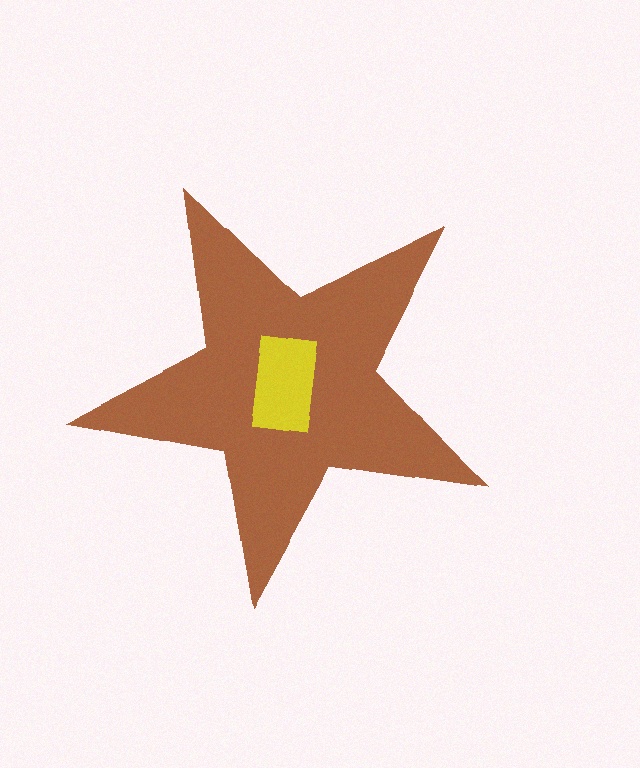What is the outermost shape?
The brown star.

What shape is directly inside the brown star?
The yellow rectangle.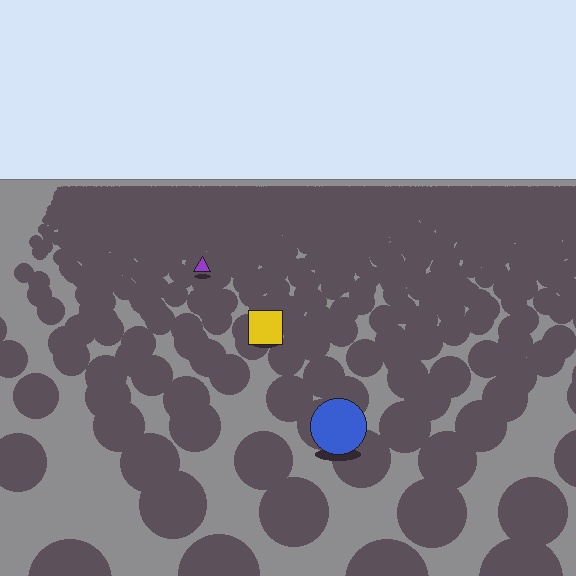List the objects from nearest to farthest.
From nearest to farthest: the blue circle, the yellow square, the purple triangle.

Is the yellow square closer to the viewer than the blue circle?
No. The blue circle is closer — you can tell from the texture gradient: the ground texture is coarser near it.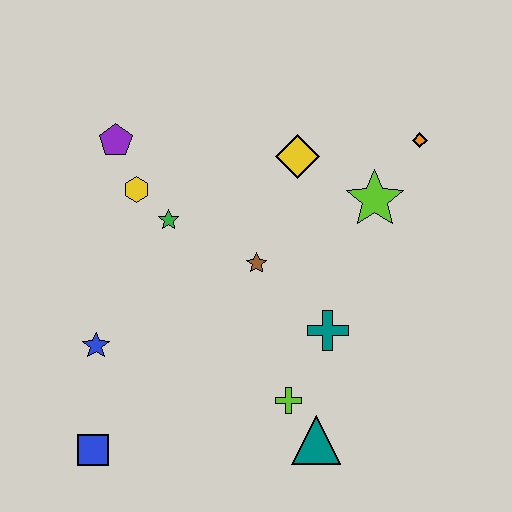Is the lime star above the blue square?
Yes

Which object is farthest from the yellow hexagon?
The teal triangle is farthest from the yellow hexagon.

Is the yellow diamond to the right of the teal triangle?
No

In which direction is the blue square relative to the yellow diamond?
The blue square is below the yellow diamond.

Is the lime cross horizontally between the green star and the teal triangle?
Yes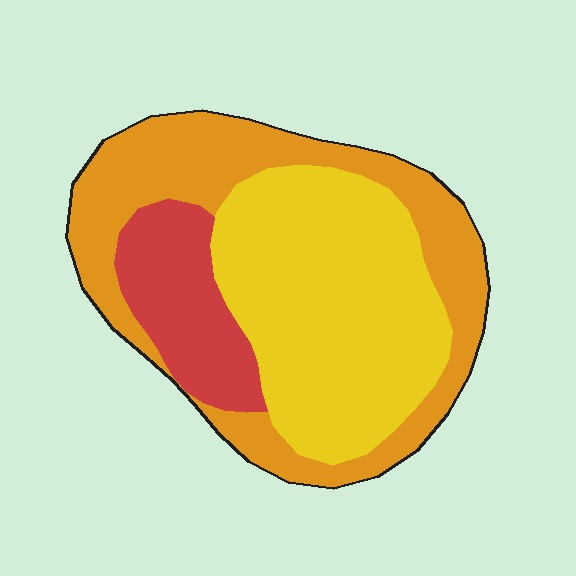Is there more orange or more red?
Orange.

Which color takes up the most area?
Yellow, at roughly 45%.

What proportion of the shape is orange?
Orange covers about 40% of the shape.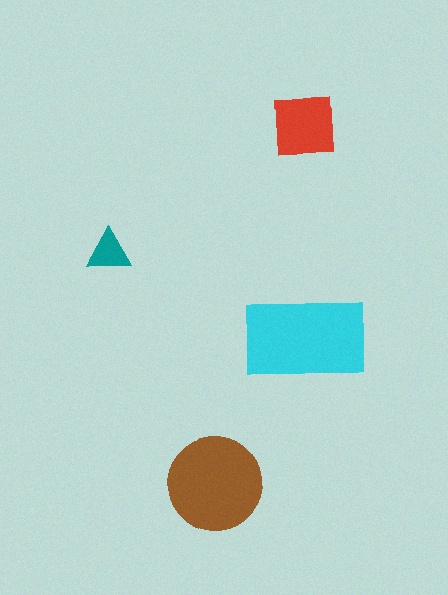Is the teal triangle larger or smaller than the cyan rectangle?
Smaller.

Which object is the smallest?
The teal triangle.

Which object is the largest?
The cyan rectangle.